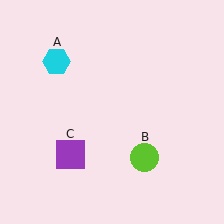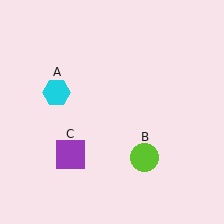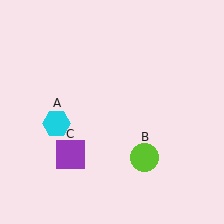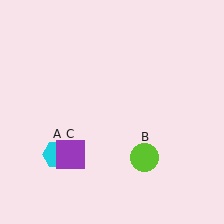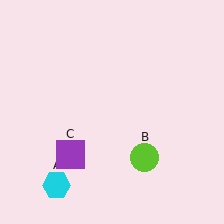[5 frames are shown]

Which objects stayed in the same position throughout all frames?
Lime circle (object B) and purple square (object C) remained stationary.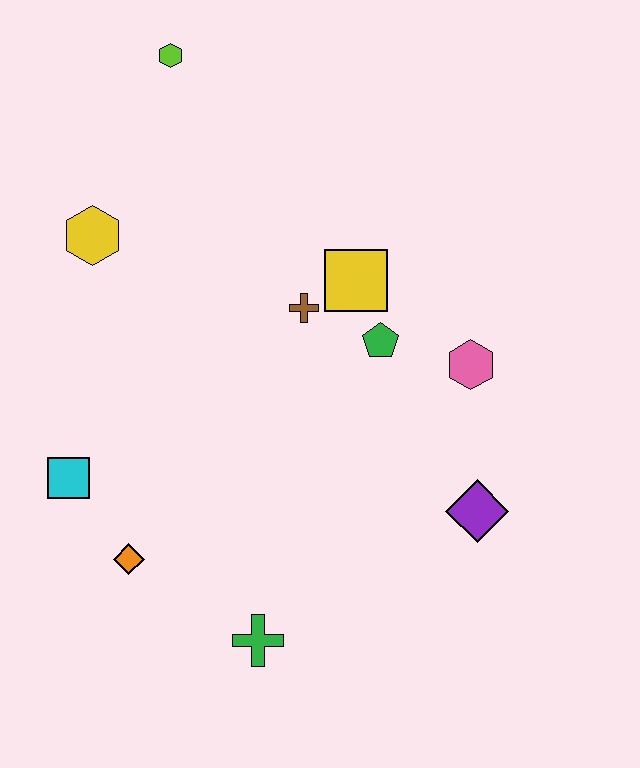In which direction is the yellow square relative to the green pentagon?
The yellow square is above the green pentagon.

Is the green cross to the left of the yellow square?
Yes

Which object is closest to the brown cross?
The yellow square is closest to the brown cross.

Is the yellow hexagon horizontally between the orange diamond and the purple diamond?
No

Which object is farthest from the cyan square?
The lime hexagon is farthest from the cyan square.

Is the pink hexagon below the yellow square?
Yes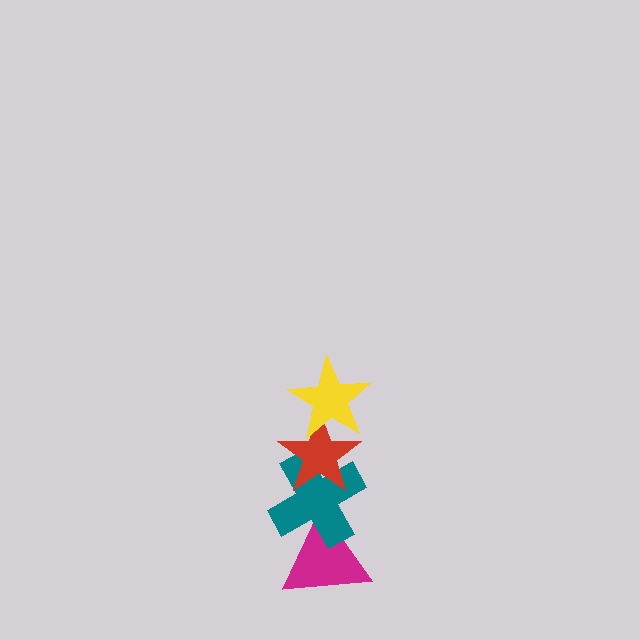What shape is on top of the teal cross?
The red star is on top of the teal cross.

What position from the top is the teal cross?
The teal cross is 3rd from the top.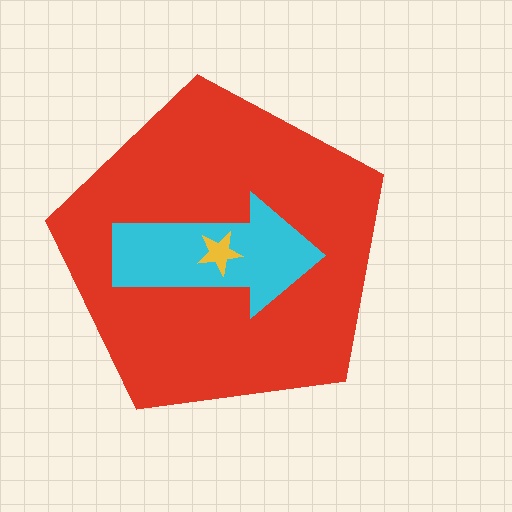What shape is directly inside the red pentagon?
The cyan arrow.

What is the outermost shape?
The red pentagon.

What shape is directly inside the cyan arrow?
The yellow star.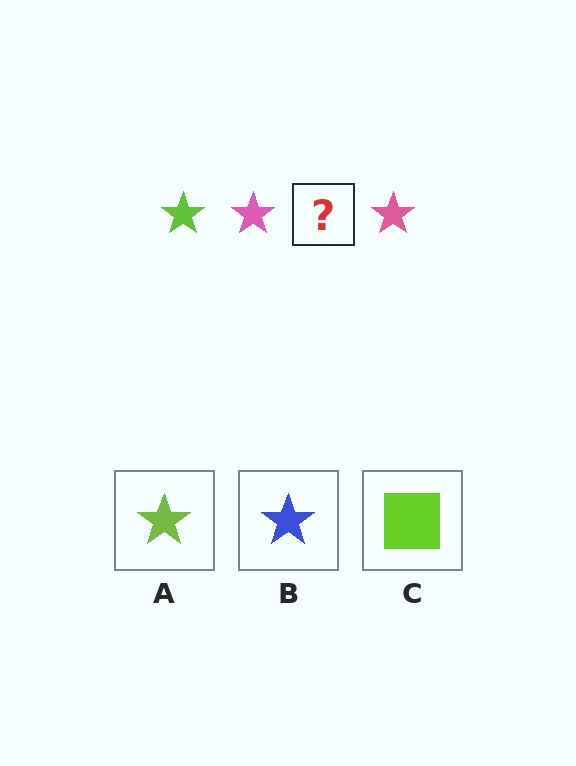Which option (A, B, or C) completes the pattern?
A.